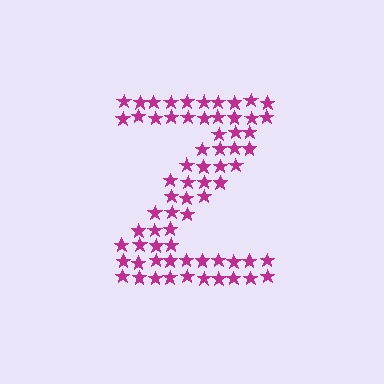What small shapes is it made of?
It is made of small stars.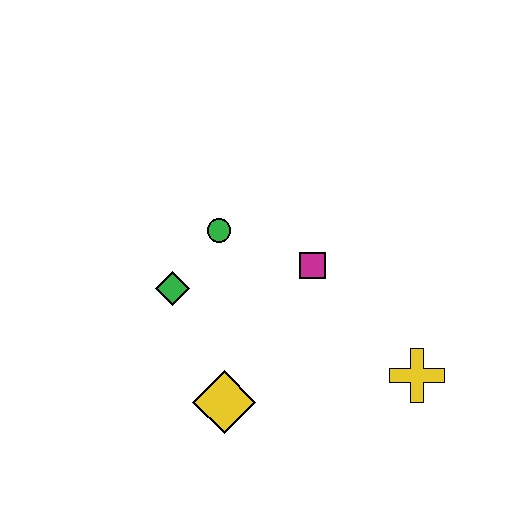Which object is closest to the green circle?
The green diamond is closest to the green circle.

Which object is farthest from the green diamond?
The yellow cross is farthest from the green diamond.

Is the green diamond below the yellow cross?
No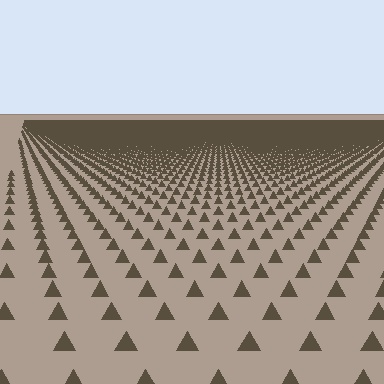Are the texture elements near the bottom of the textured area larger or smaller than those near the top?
Larger. Near the bottom, elements are closer to the viewer and appear at a bigger on-screen size.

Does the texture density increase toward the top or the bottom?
Density increases toward the top.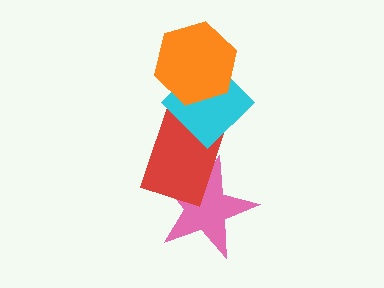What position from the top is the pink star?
The pink star is 4th from the top.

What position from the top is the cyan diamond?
The cyan diamond is 2nd from the top.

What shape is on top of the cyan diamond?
The orange hexagon is on top of the cyan diamond.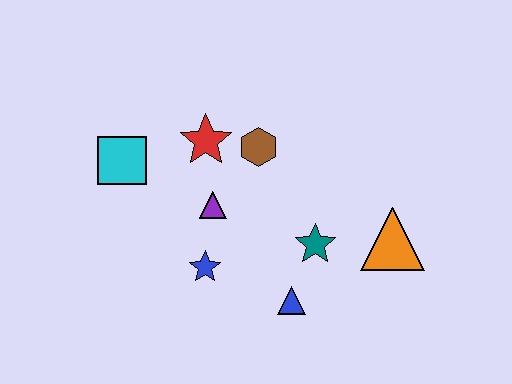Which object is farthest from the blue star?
The orange triangle is farthest from the blue star.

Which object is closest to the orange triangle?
The teal star is closest to the orange triangle.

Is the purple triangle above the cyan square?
No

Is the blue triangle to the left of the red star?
No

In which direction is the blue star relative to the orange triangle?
The blue star is to the left of the orange triangle.